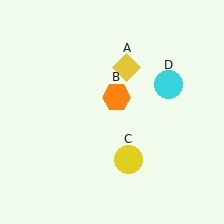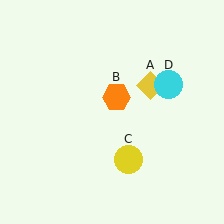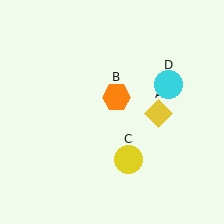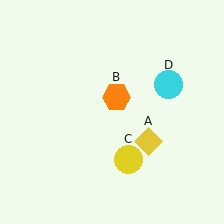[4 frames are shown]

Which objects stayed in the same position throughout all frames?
Orange hexagon (object B) and yellow circle (object C) and cyan circle (object D) remained stationary.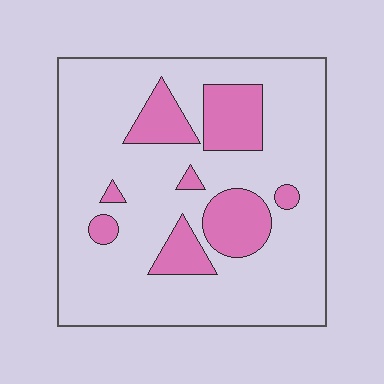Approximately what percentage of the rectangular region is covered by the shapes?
Approximately 20%.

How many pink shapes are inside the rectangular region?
8.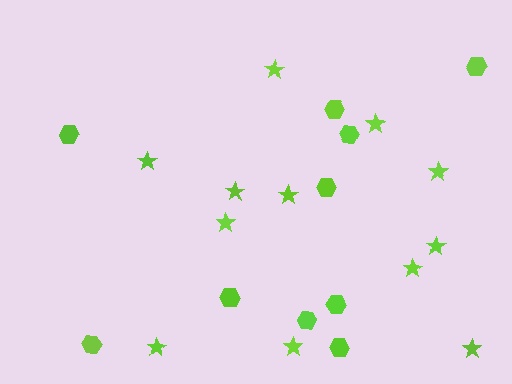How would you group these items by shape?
There are 2 groups: one group of hexagons (10) and one group of stars (12).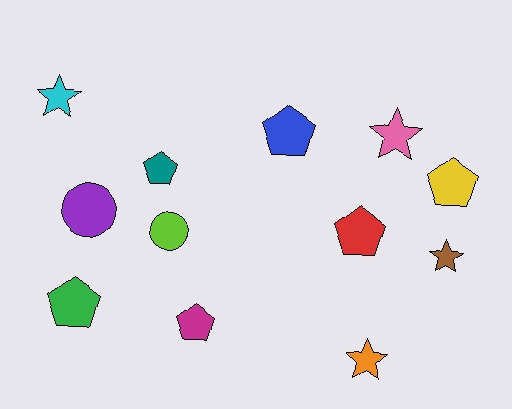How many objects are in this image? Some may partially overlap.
There are 12 objects.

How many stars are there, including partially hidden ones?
There are 4 stars.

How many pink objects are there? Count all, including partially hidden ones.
There is 1 pink object.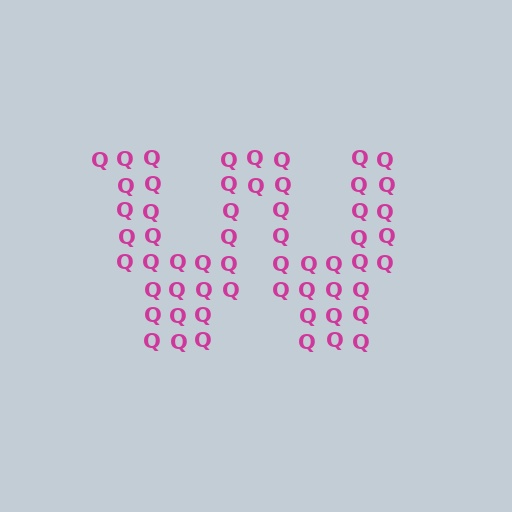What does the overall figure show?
The overall figure shows the letter W.